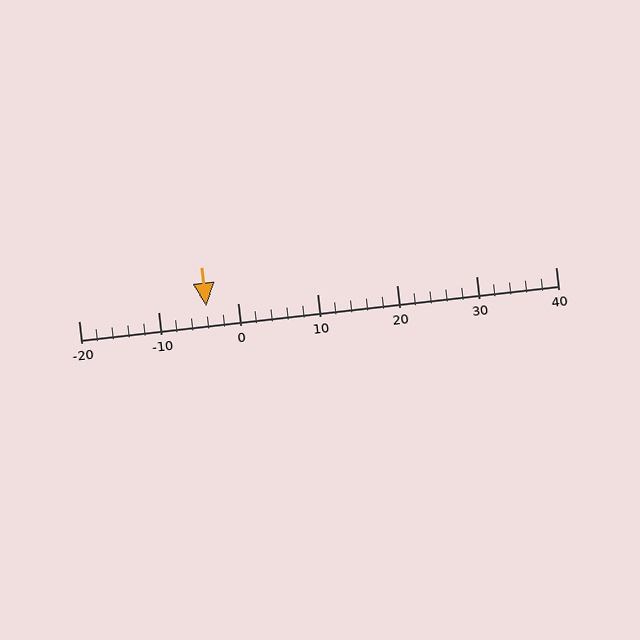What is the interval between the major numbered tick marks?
The major tick marks are spaced 10 units apart.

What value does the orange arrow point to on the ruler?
The orange arrow points to approximately -4.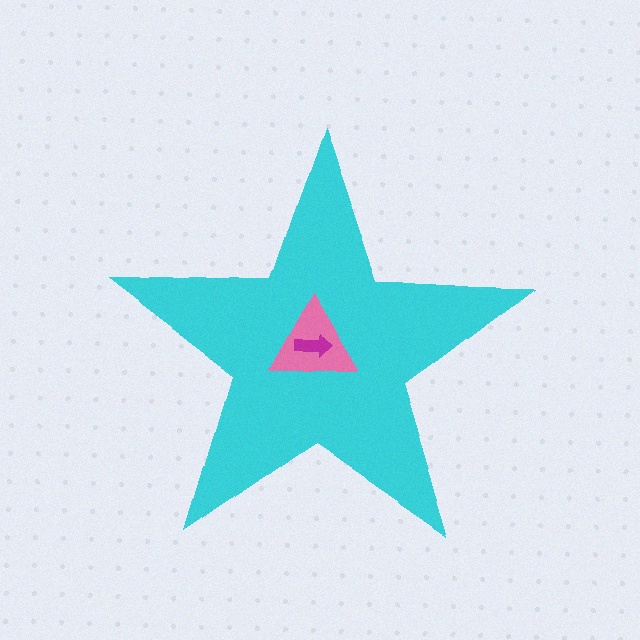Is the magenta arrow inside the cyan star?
Yes.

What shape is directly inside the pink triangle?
The magenta arrow.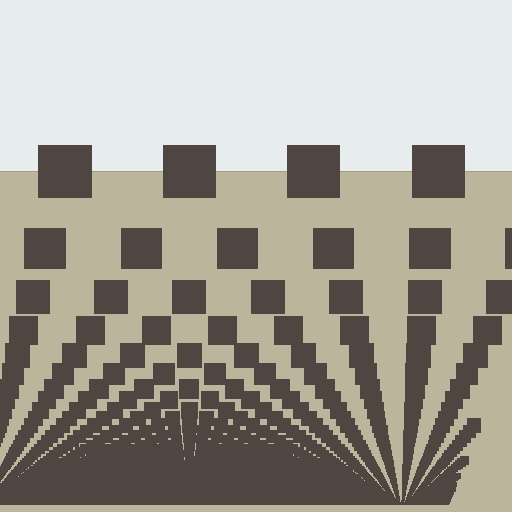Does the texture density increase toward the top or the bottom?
Density increases toward the bottom.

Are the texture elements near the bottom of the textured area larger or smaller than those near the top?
Smaller. The gradient is inverted — elements near the bottom are smaller and denser.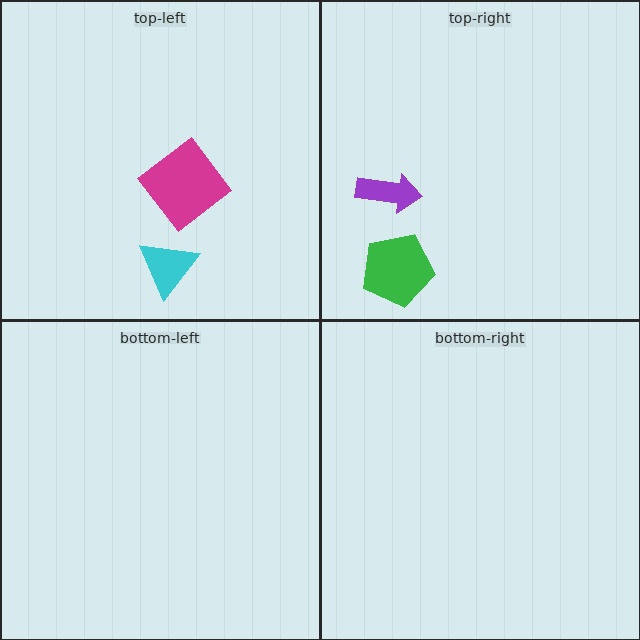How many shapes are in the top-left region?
2.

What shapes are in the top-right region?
The purple arrow, the green pentagon.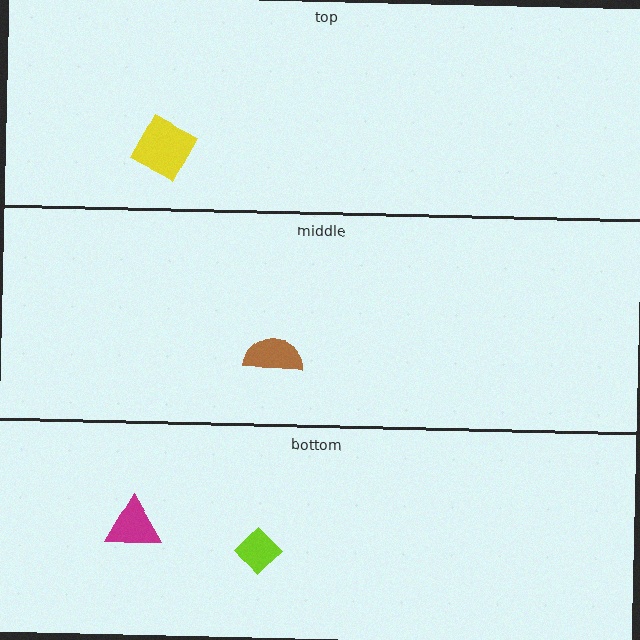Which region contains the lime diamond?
The bottom region.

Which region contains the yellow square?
The top region.